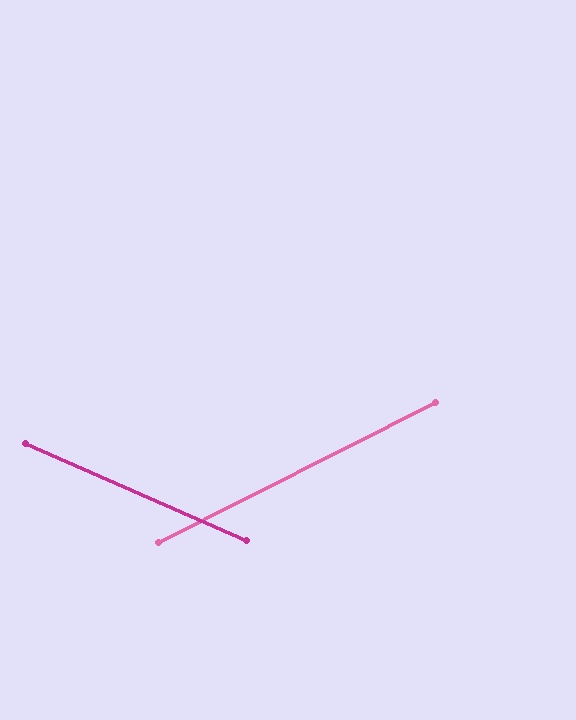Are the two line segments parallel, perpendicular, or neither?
Neither parallel nor perpendicular — they differ by about 51°.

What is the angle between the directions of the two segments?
Approximately 51 degrees.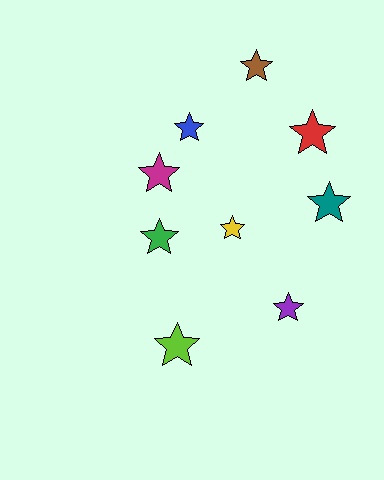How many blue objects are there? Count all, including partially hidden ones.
There is 1 blue object.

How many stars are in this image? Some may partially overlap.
There are 9 stars.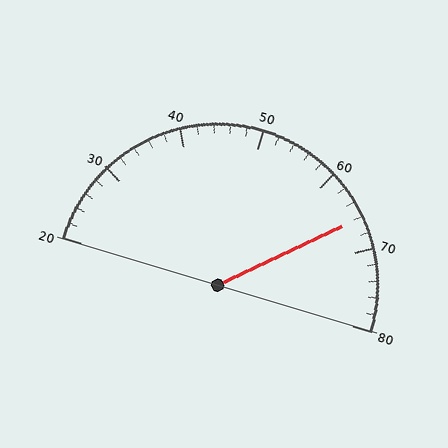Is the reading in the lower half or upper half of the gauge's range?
The reading is in the upper half of the range (20 to 80).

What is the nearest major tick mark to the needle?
The nearest major tick mark is 70.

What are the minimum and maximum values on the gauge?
The gauge ranges from 20 to 80.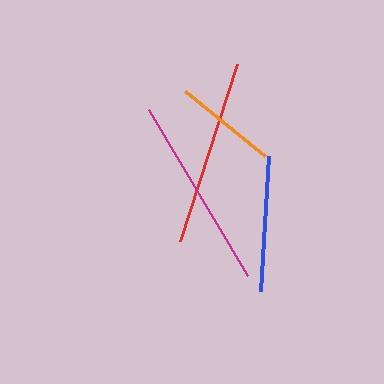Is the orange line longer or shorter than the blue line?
The blue line is longer than the orange line.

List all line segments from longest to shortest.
From longest to shortest: magenta, red, blue, orange.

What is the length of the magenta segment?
The magenta segment is approximately 193 pixels long.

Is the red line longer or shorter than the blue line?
The red line is longer than the blue line.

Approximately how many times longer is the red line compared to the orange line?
The red line is approximately 1.8 times the length of the orange line.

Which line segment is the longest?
The magenta line is the longest at approximately 193 pixels.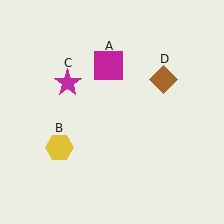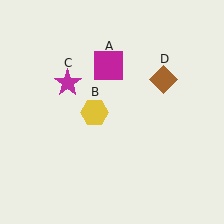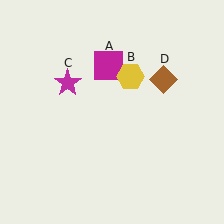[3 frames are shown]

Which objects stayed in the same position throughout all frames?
Magenta square (object A) and magenta star (object C) and brown diamond (object D) remained stationary.